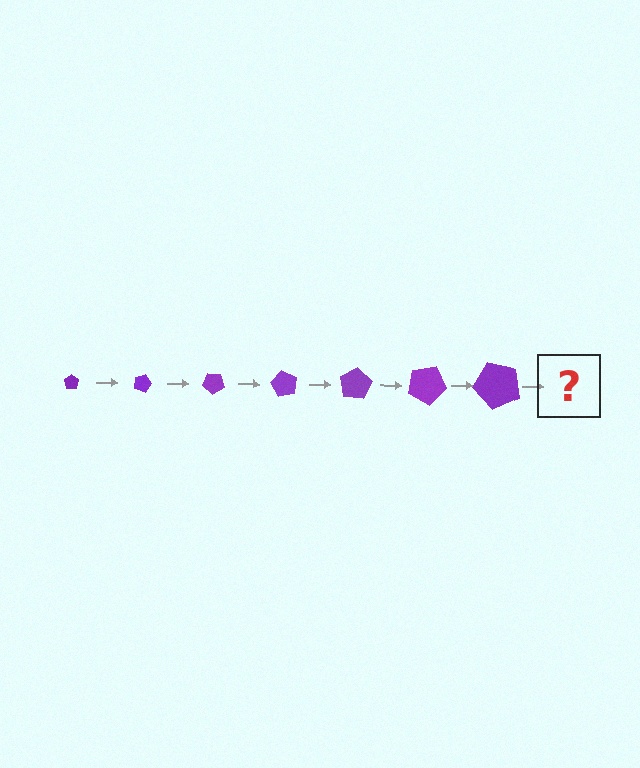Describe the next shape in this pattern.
It should be a pentagon, larger than the previous one and rotated 140 degrees from the start.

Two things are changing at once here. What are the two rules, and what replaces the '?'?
The two rules are that the pentagon grows larger each step and it rotates 20 degrees each step. The '?' should be a pentagon, larger than the previous one and rotated 140 degrees from the start.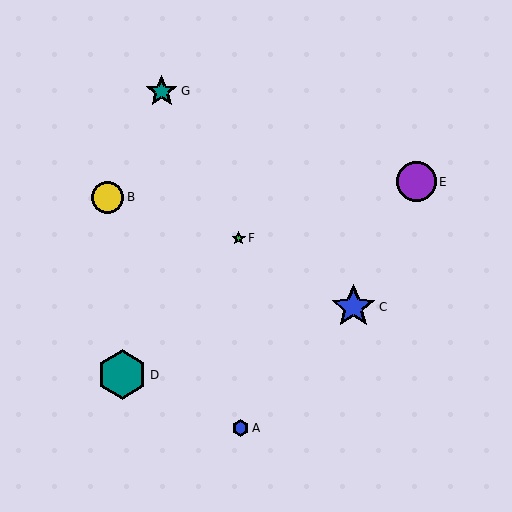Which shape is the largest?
The teal hexagon (labeled D) is the largest.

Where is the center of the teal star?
The center of the teal star is at (162, 91).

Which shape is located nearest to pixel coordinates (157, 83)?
The teal star (labeled G) at (162, 91) is nearest to that location.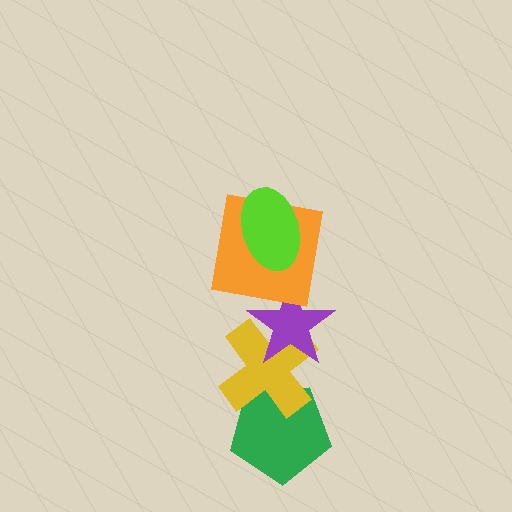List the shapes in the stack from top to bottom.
From top to bottom: the lime ellipse, the orange square, the purple star, the yellow cross, the green pentagon.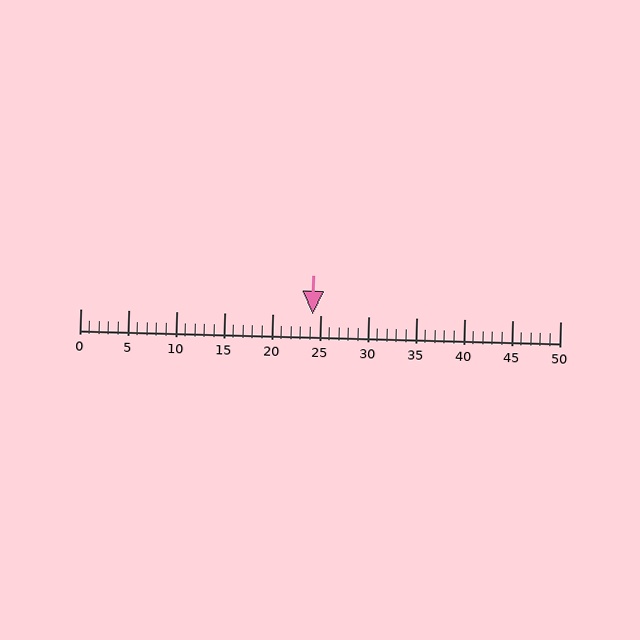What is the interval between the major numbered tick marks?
The major tick marks are spaced 5 units apart.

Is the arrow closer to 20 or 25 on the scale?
The arrow is closer to 25.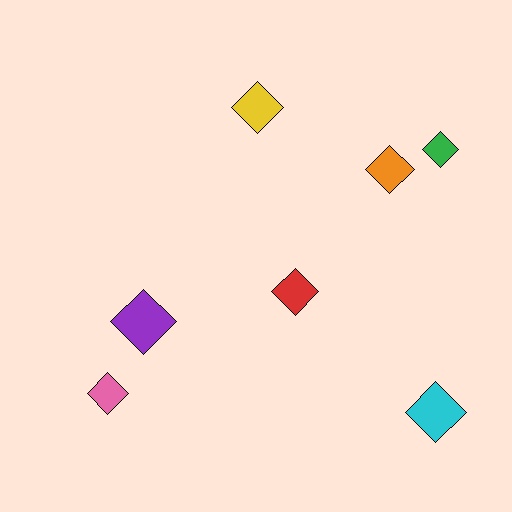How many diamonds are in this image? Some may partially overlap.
There are 7 diamonds.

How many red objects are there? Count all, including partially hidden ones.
There is 1 red object.